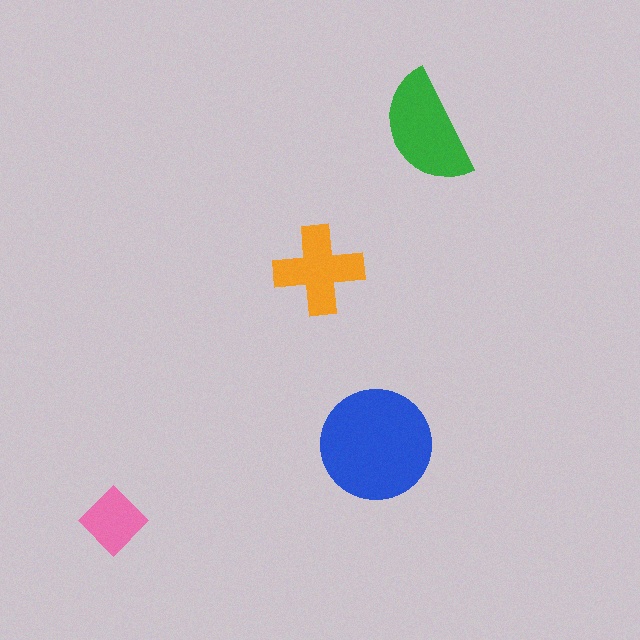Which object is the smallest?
The pink diamond.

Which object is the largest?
The blue circle.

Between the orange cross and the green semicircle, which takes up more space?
The green semicircle.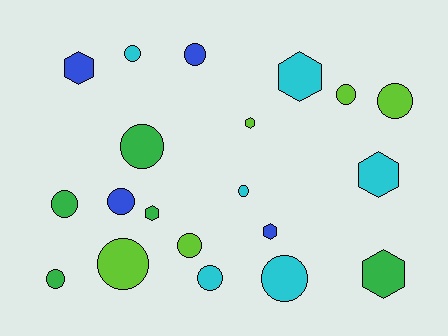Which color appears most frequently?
Cyan, with 6 objects.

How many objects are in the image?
There are 20 objects.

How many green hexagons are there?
There are 2 green hexagons.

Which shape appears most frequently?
Circle, with 13 objects.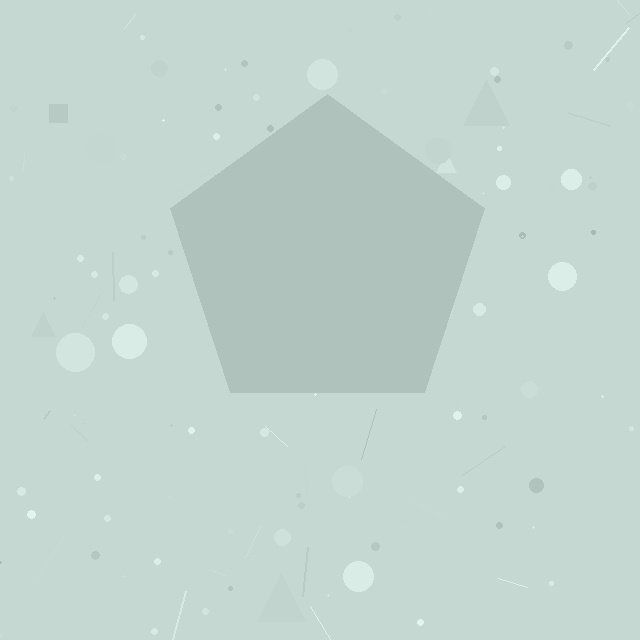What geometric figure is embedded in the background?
A pentagon is embedded in the background.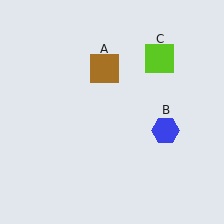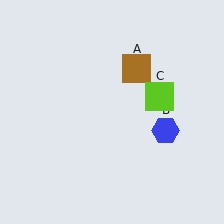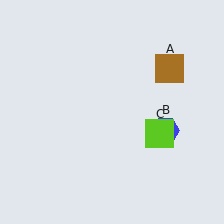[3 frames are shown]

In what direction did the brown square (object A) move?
The brown square (object A) moved right.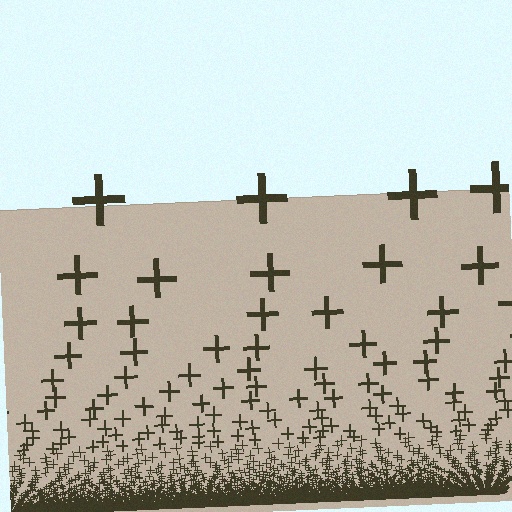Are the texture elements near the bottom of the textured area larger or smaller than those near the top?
Smaller. The gradient is inverted — elements near the bottom are smaller and denser.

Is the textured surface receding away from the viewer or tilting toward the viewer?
The surface appears to tilt toward the viewer. Texture elements get larger and sparser toward the top.